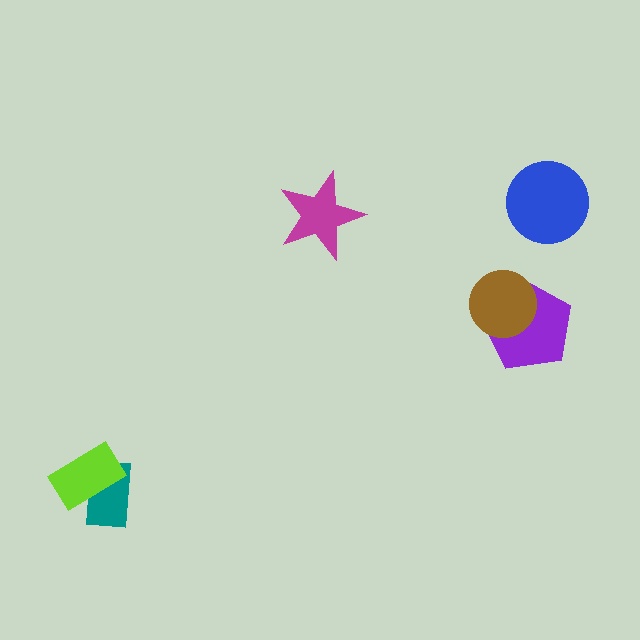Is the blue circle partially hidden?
No, no other shape covers it.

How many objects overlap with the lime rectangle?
1 object overlaps with the lime rectangle.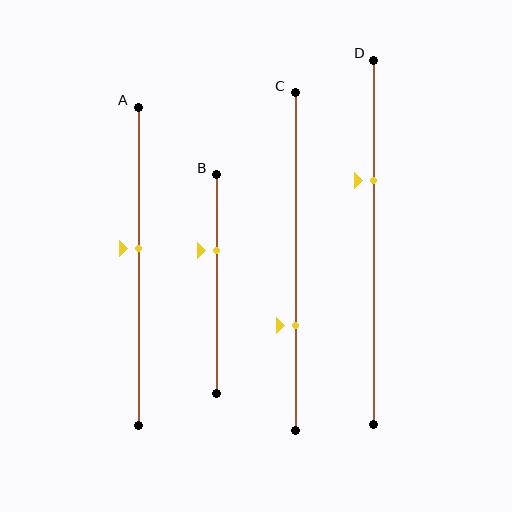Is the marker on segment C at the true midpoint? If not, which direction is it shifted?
No, the marker on segment C is shifted downward by about 19% of the segment length.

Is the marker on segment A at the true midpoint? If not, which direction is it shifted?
No, the marker on segment A is shifted upward by about 6% of the segment length.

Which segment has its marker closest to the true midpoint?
Segment A has its marker closest to the true midpoint.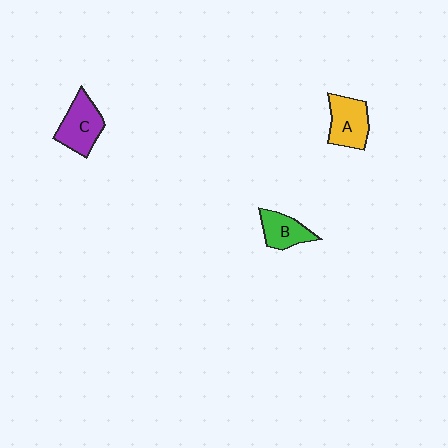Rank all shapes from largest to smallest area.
From largest to smallest: C (purple), A (yellow), B (green).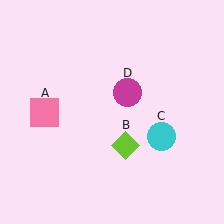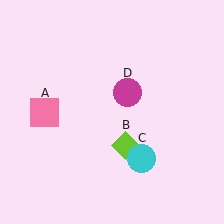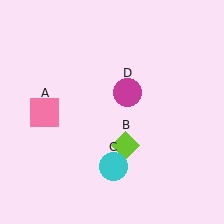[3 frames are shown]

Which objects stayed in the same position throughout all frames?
Pink square (object A) and lime diamond (object B) and magenta circle (object D) remained stationary.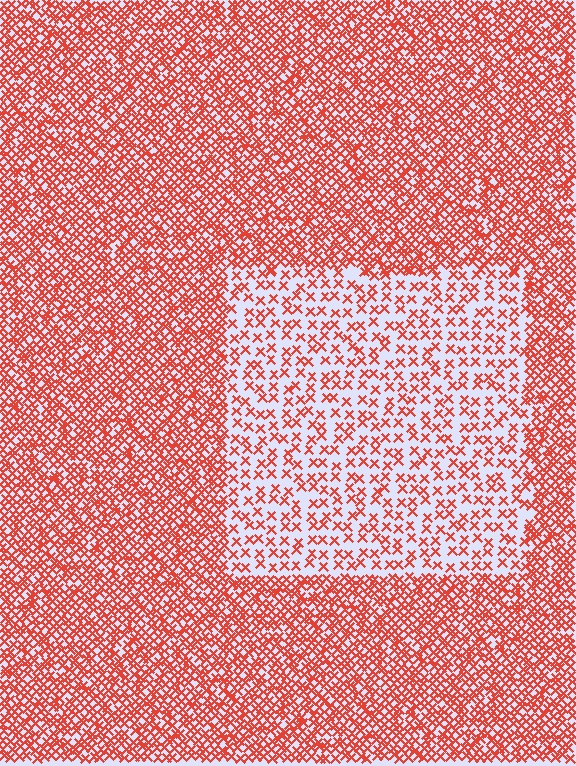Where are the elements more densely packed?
The elements are more densely packed outside the rectangle boundary.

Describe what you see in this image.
The image contains small red elements arranged at two different densities. A rectangle-shaped region is visible where the elements are less densely packed than the surrounding area.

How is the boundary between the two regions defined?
The boundary is defined by a change in element density (approximately 2.5x ratio). All elements are the same color, size, and shape.